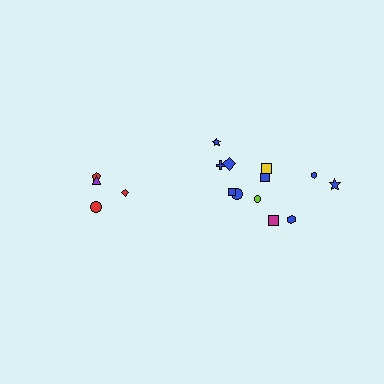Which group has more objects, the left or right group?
The right group.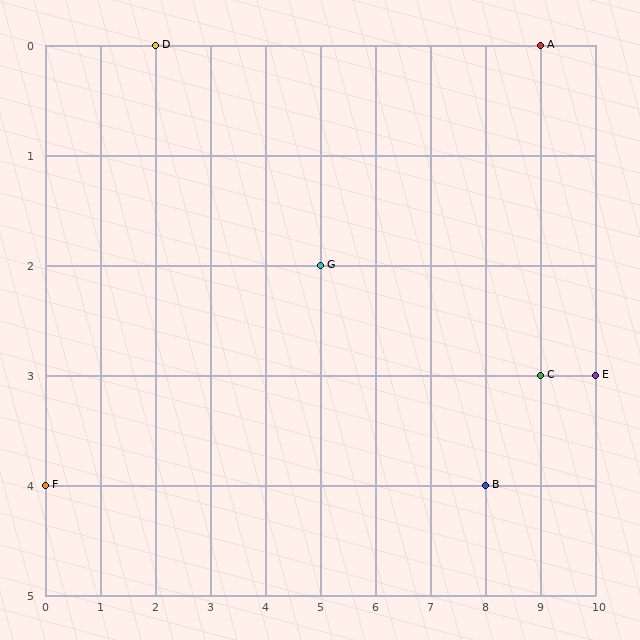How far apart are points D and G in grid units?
Points D and G are 3 columns and 2 rows apart (about 3.6 grid units diagonally).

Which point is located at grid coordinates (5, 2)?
Point G is at (5, 2).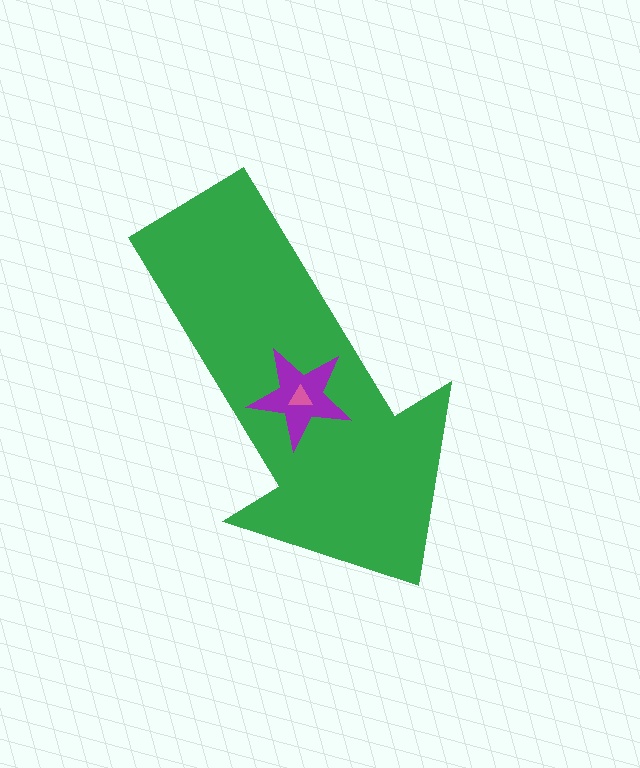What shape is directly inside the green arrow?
The purple star.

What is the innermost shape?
The pink triangle.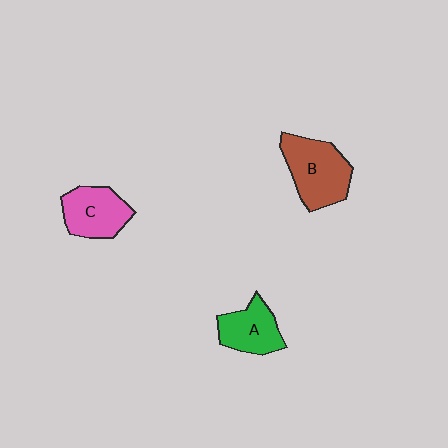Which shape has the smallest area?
Shape A (green).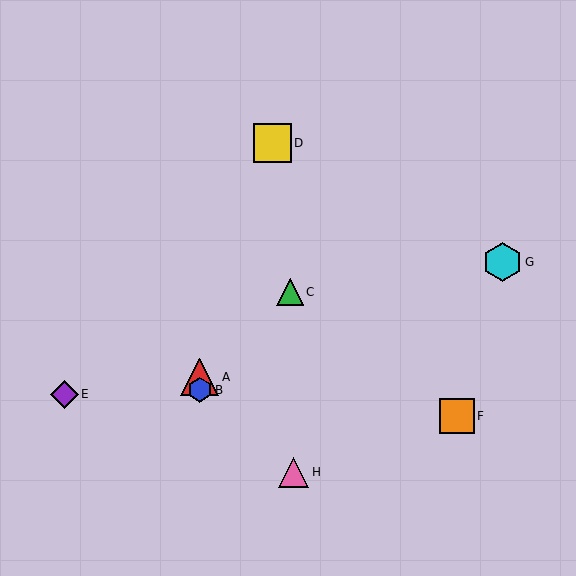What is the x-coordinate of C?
Object C is at x≈290.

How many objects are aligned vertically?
2 objects (A, B) are aligned vertically.